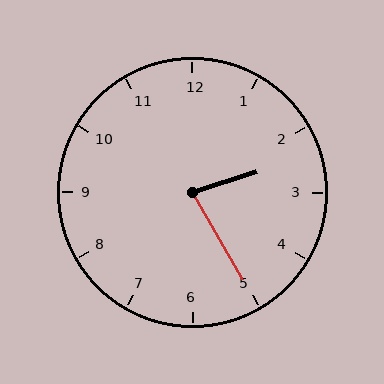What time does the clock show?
2:25.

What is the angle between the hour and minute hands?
Approximately 78 degrees.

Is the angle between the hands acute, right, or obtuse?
It is acute.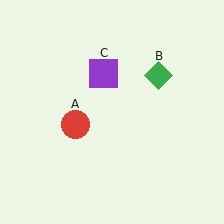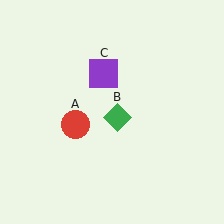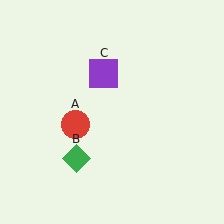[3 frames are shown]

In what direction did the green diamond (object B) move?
The green diamond (object B) moved down and to the left.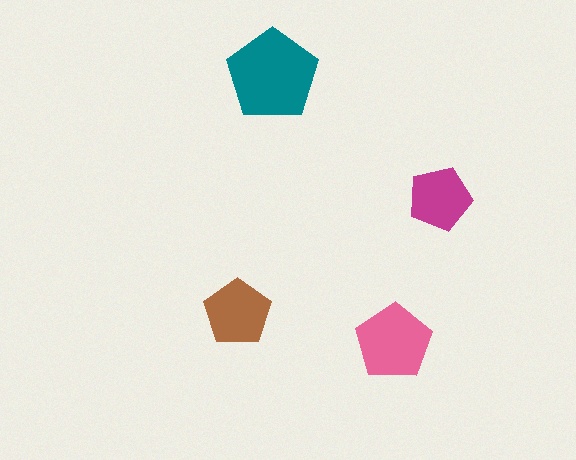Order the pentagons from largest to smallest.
the teal one, the pink one, the brown one, the magenta one.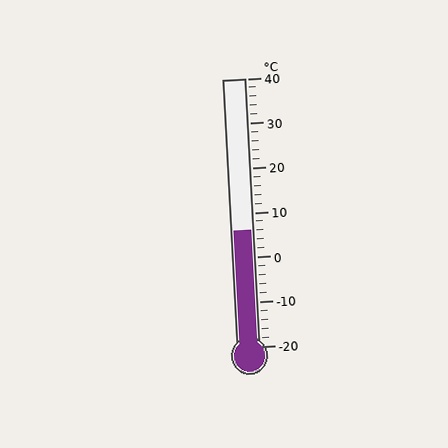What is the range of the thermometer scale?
The thermometer scale ranges from -20°C to 40°C.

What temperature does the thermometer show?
The thermometer shows approximately 6°C.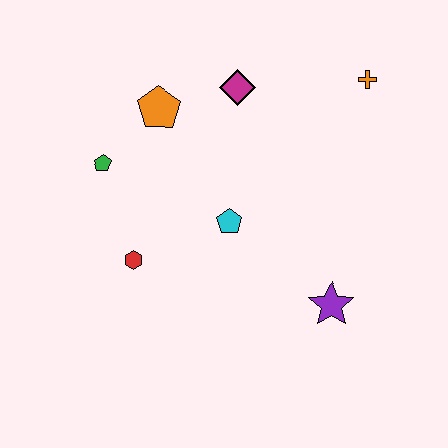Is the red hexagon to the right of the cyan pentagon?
No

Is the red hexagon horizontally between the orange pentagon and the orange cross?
No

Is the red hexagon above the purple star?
Yes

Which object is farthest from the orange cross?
The red hexagon is farthest from the orange cross.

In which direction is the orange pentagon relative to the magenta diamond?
The orange pentagon is to the left of the magenta diamond.